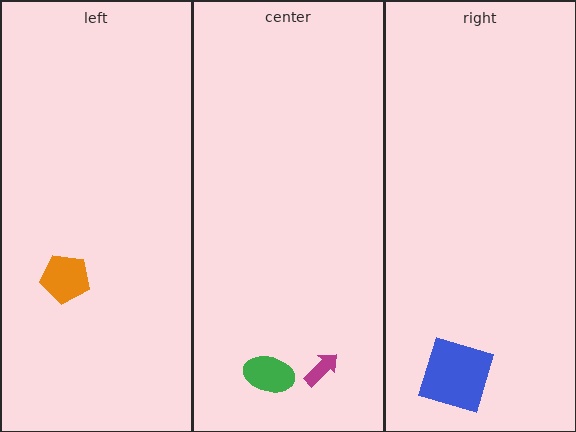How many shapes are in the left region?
1.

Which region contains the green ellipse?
The center region.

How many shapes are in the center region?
2.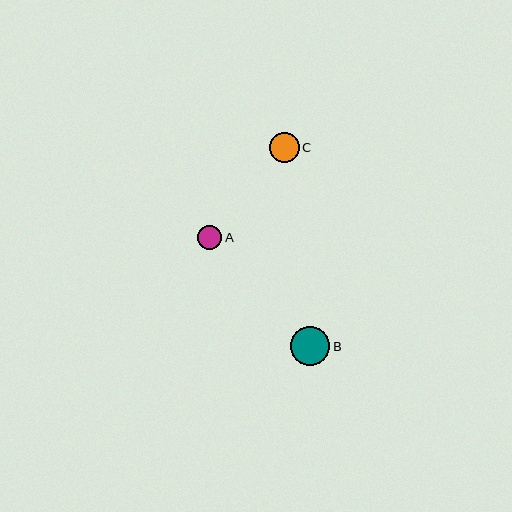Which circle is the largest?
Circle B is the largest with a size of approximately 40 pixels.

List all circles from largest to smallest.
From largest to smallest: B, C, A.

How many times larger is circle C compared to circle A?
Circle C is approximately 1.3 times the size of circle A.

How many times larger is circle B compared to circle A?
Circle B is approximately 1.7 times the size of circle A.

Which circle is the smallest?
Circle A is the smallest with a size of approximately 24 pixels.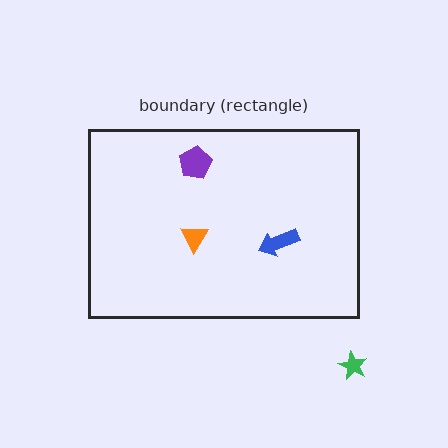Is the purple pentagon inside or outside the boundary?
Inside.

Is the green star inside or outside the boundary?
Outside.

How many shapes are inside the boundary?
3 inside, 1 outside.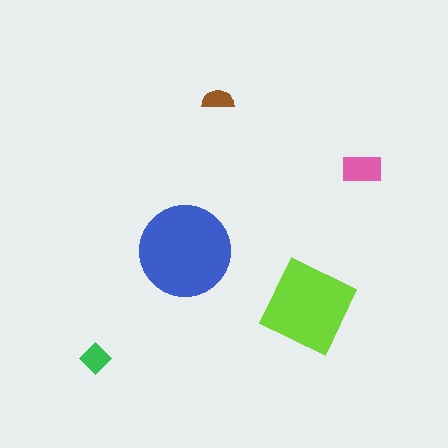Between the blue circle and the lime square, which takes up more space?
The blue circle.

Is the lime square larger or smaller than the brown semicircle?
Larger.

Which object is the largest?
The blue circle.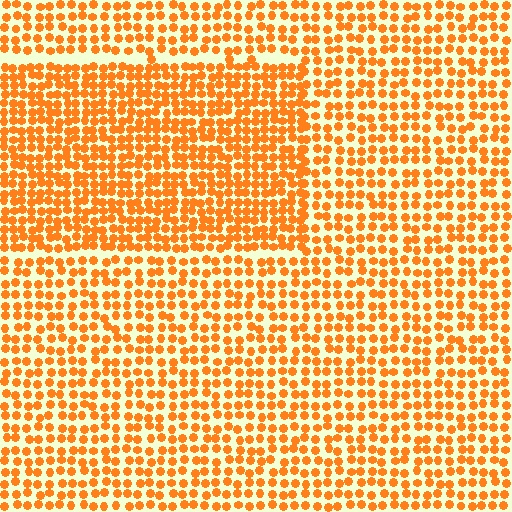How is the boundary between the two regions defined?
The boundary is defined by a change in element density (approximately 1.5x ratio). All elements are the same color, size, and shape.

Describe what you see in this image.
The image contains small orange elements arranged at two different densities. A rectangle-shaped region is visible where the elements are more densely packed than the surrounding area.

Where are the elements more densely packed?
The elements are more densely packed inside the rectangle boundary.